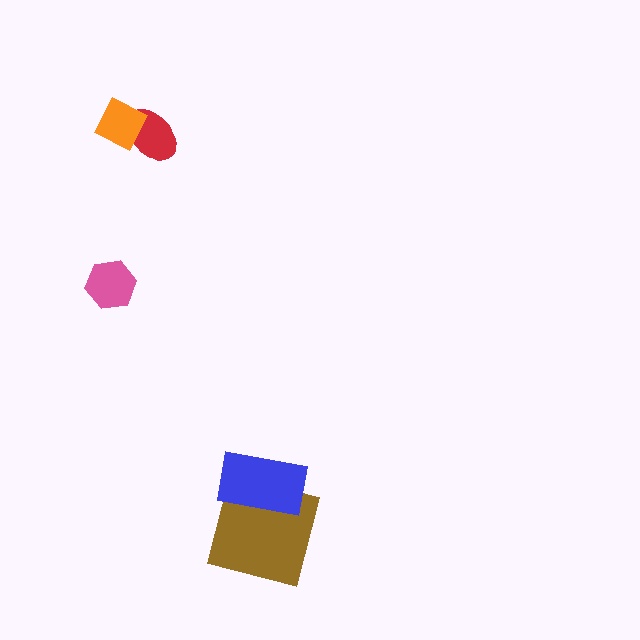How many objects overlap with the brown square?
1 object overlaps with the brown square.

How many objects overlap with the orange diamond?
1 object overlaps with the orange diamond.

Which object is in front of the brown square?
The blue rectangle is in front of the brown square.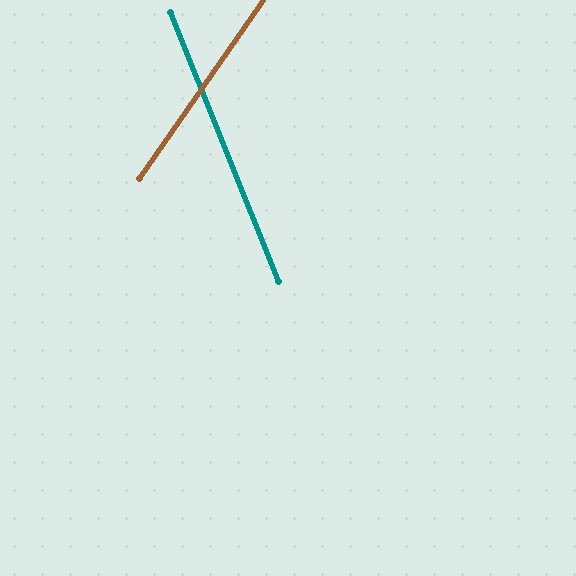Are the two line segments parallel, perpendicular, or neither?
Neither parallel nor perpendicular — they differ by about 57°.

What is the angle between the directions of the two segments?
Approximately 57 degrees.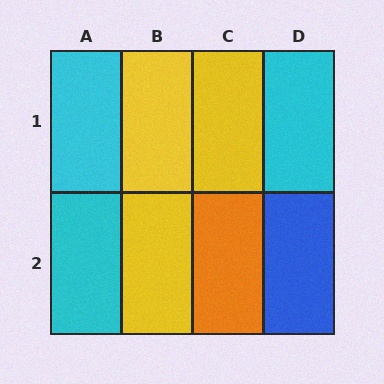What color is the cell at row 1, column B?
Yellow.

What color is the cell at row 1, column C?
Yellow.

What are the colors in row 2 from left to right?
Cyan, yellow, orange, blue.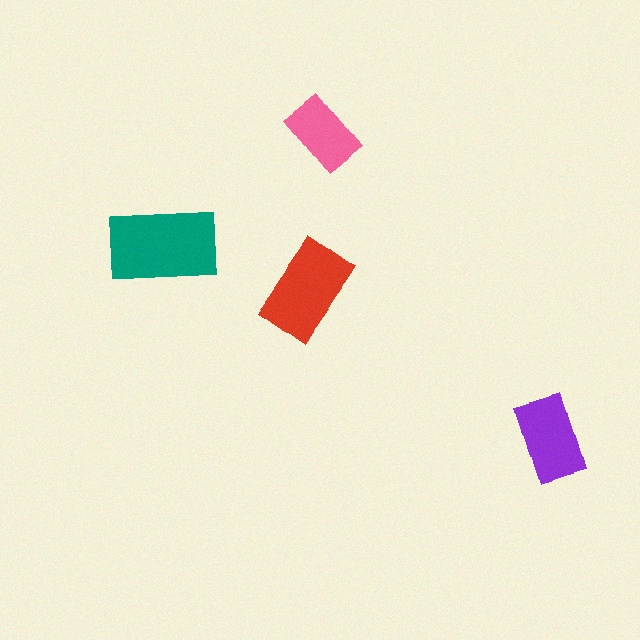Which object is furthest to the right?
The purple rectangle is rightmost.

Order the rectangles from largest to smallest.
the teal one, the red one, the purple one, the pink one.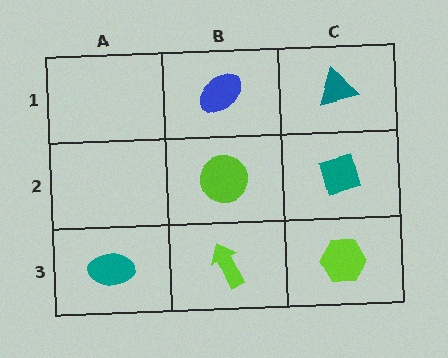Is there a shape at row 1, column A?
No, that cell is empty.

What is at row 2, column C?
A teal diamond.